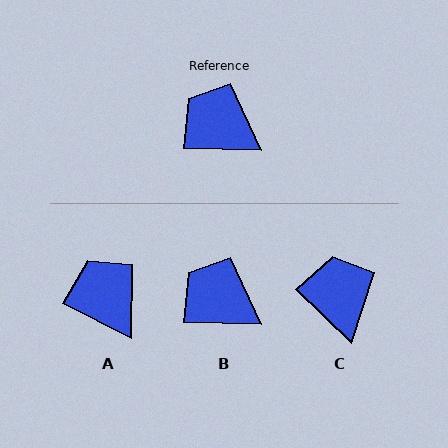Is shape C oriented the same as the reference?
No, it is off by about 42 degrees.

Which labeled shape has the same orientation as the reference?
B.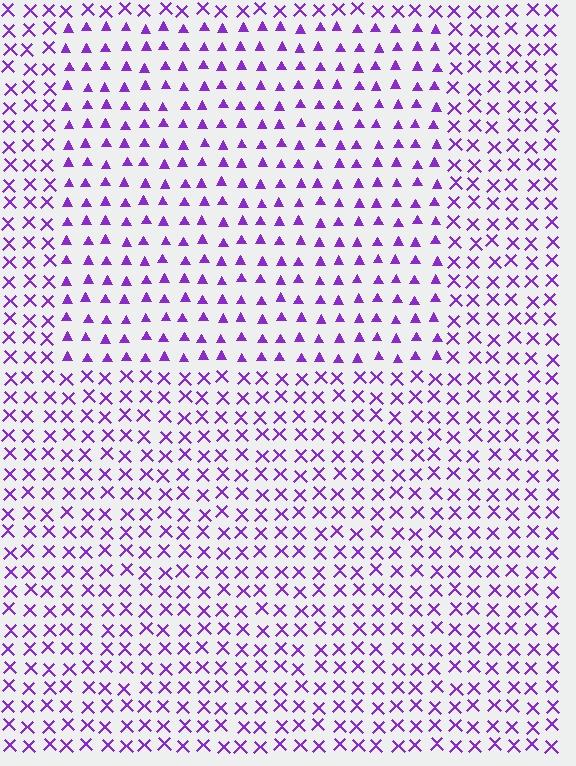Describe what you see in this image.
The image is filled with small purple elements arranged in a uniform grid. A rectangle-shaped region contains triangles, while the surrounding area contains X marks. The boundary is defined purely by the change in element shape.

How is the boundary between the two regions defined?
The boundary is defined by a change in element shape: triangles inside vs. X marks outside. All elements share the same color and spacing.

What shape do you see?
I see a rectangle.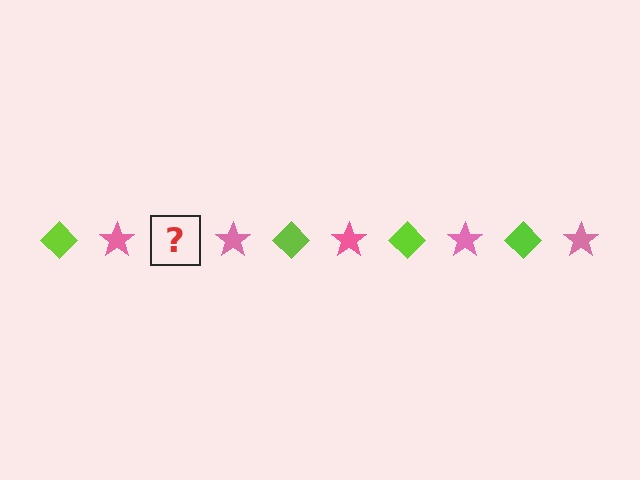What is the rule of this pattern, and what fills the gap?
The rule is that the pattern alternates between lime diamond and pink star. The gap should be filled with a lime diamond.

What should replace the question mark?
The question mark should be replaced with a lime diamond.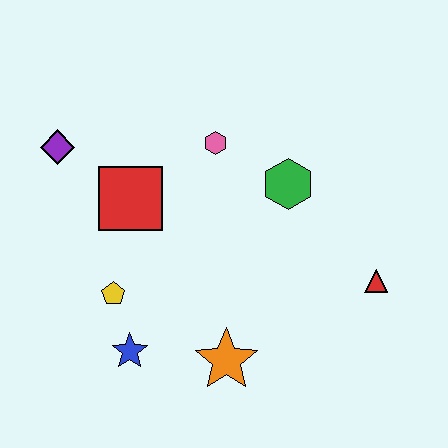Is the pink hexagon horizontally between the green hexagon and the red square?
Yes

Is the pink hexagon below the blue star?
No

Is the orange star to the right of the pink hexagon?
Yes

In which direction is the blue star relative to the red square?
The blue star is below the red square.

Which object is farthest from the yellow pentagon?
The red triangle is farthest from the yellow pentagon.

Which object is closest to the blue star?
The yellow pentagon is closest to the blue star.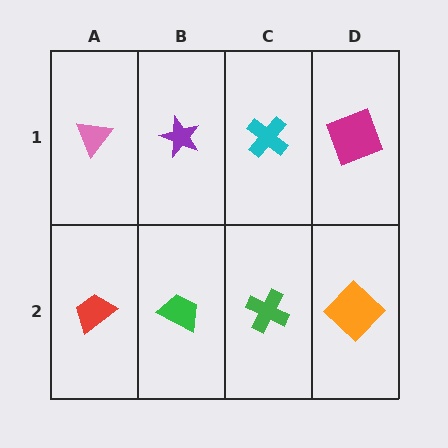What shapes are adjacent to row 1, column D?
An orange diamond (row 2, column D), a cyan cross (row 1, column C).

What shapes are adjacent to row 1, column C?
A green cross (row 2, column C), a purple star (row 1, column B), a magenta square (row 1, column D).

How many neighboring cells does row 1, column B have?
3.